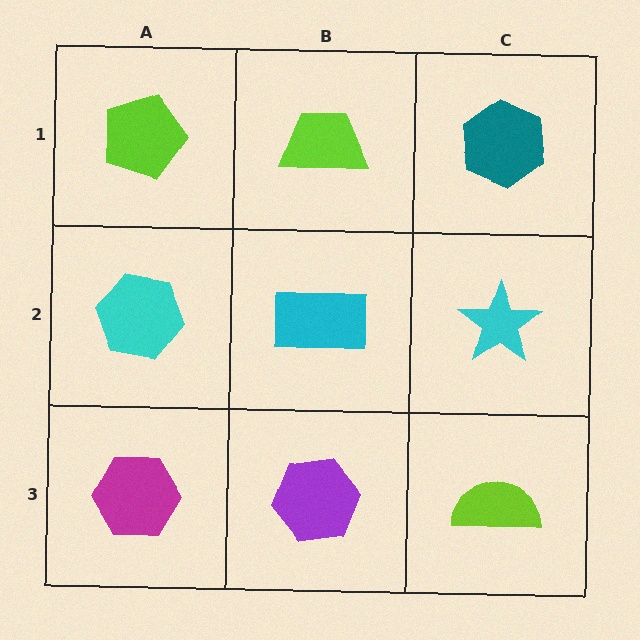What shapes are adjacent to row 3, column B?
A cyan rectangle (row 2, column B), a magenta hexagon (row 3, column A), a lime semicircle (row 3, column C).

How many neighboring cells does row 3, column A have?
2.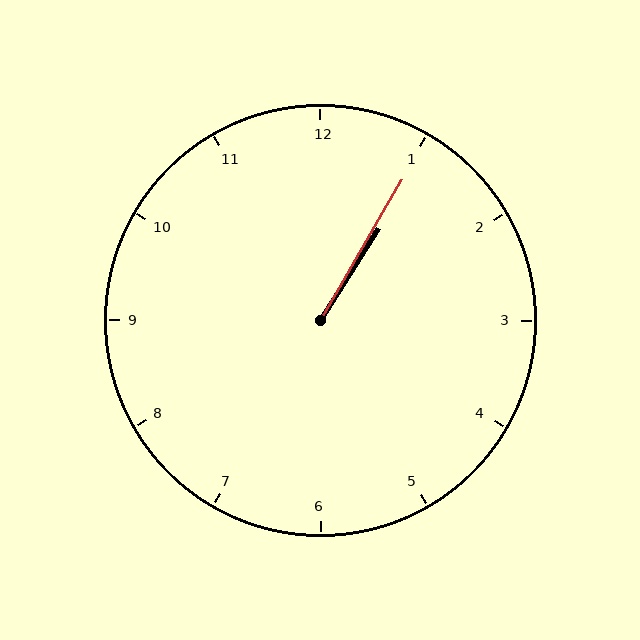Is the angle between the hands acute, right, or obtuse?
It is acute.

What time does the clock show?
1:05.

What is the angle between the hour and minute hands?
Approximately 2 degrees.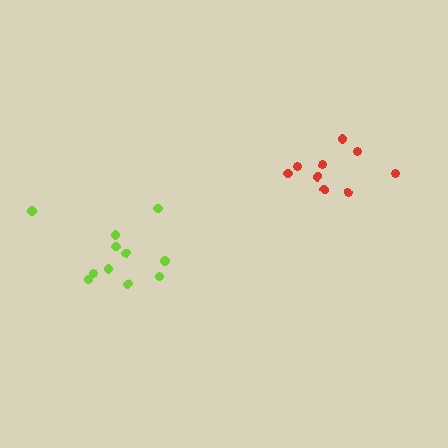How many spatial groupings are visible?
There are 2 spatial groupings.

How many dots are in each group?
Group 1: 9 dots, Group 2: 11 dots (20 total).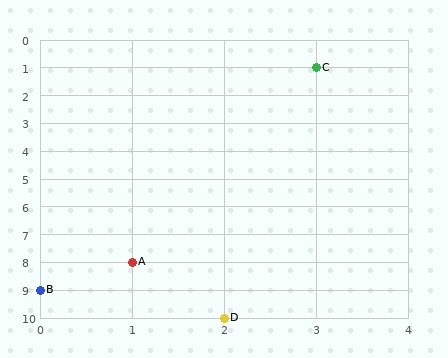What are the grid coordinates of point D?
Point D is at grid coordinates (2, 10).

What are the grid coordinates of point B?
Point B is at grid coordinates (0, 9).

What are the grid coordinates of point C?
Point C is at grid coordinates (3, 1).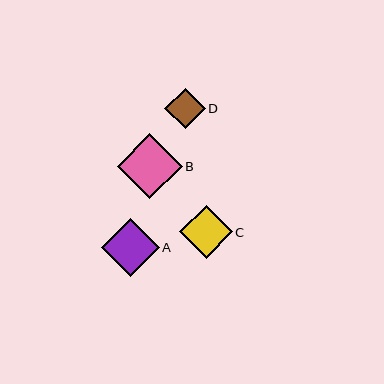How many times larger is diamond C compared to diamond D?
Diamond C is approximately 1.3 times the size of diamond D.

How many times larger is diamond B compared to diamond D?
Diamond B is approximately 1.6 times the size of diamond D.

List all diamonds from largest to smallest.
From largest to smallest: B, A, C, D.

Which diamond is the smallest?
Diamond D is the smallest with a size of approximately 40 pixels.